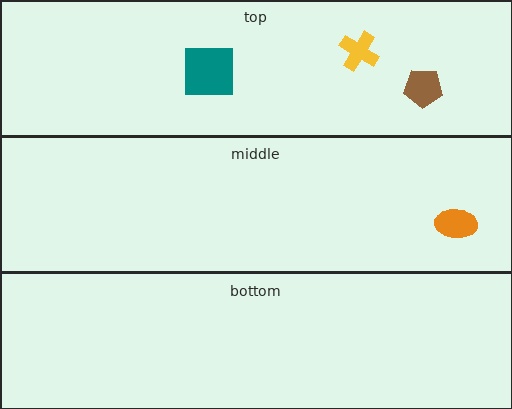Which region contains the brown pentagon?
The top region.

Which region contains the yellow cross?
The top region.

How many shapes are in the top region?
3.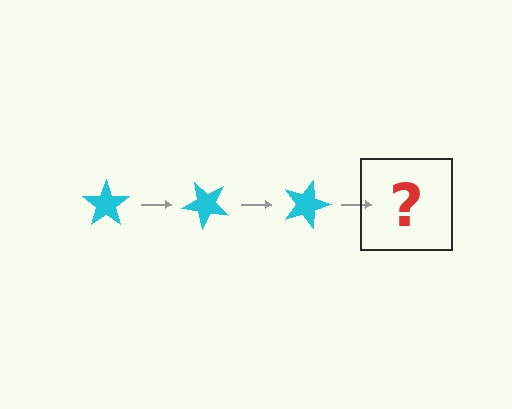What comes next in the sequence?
The next element should be a cyan star rotated 135 degrees.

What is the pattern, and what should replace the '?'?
The pattern is that the star rotates 45 degrees each step. The '?' should be a cyan star rotated 135 degrees.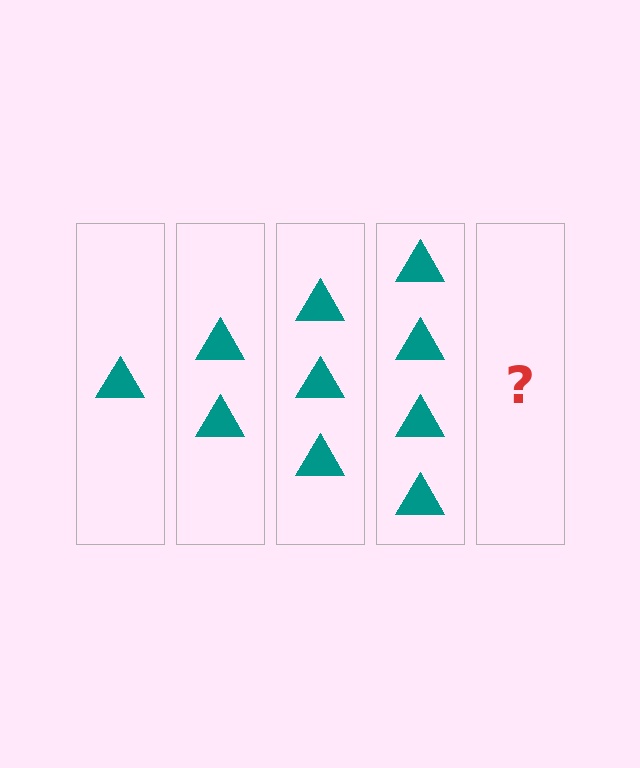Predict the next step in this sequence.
The next step is 5 triangles.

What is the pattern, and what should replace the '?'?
The pattern is that each step adds one more triangle. The '?' should be 5 triangles.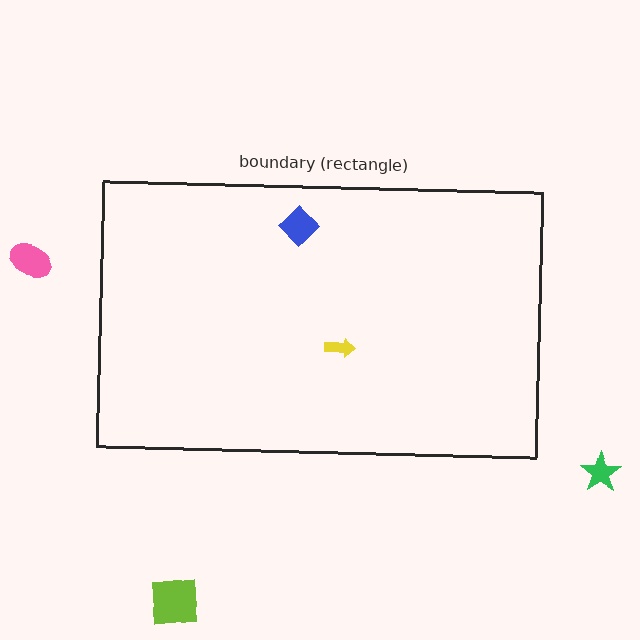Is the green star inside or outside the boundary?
Outside.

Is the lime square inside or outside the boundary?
Outside.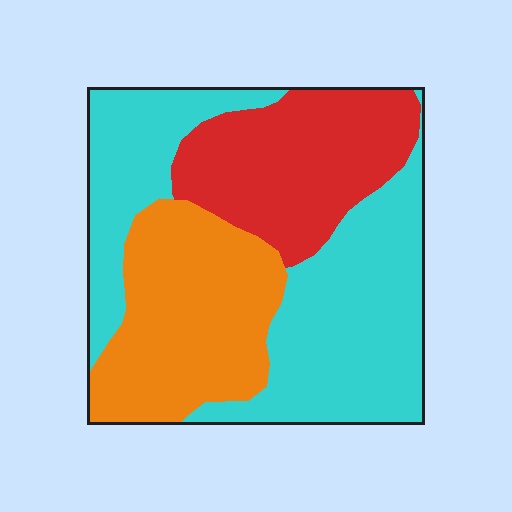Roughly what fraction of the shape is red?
Red covers about 25% of the shape.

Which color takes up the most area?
Cyan, at roughly 45%.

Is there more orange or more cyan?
Cyan.